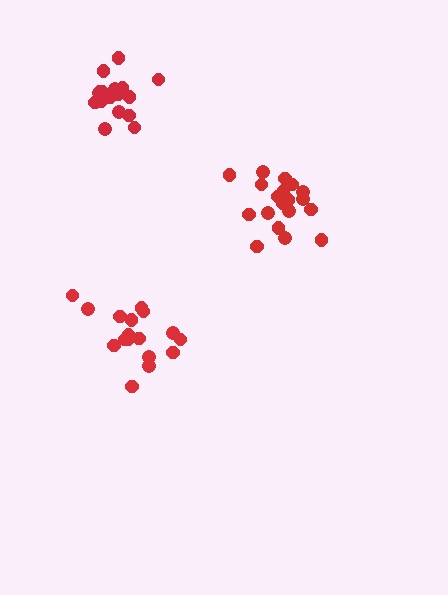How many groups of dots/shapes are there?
There are 3 groups.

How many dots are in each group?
Group 1: 20 dots, Group 2: 17 dots, Group 3: 17 dots (54 total).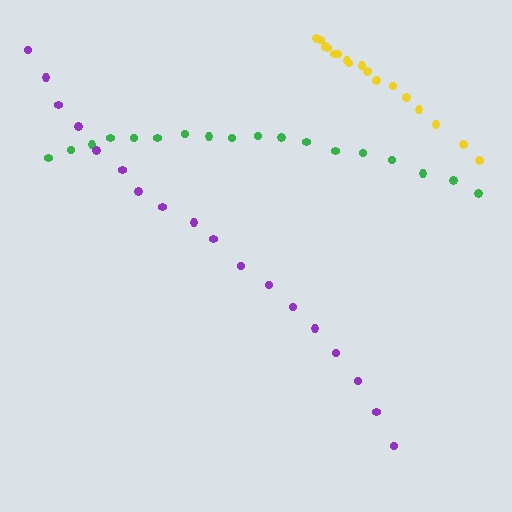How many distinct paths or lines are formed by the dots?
There are 3 distinct paths.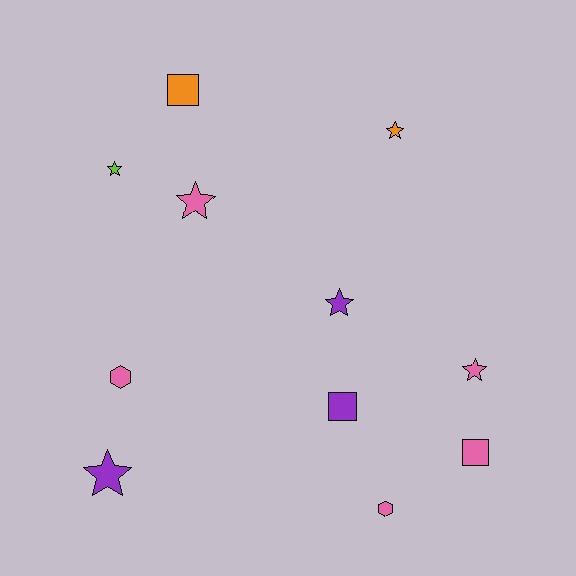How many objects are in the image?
There are 11 objects.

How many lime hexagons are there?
There are no lime hexagons.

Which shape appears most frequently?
Star, with 6 objects.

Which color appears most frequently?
Pink, with 5 objects.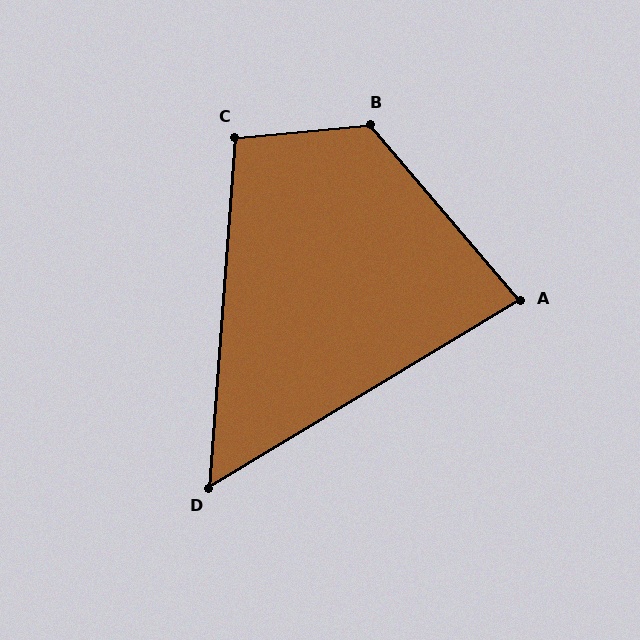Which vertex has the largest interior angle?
B, at approximately 125 degrees.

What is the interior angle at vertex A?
Approximately 80 degrees (acute).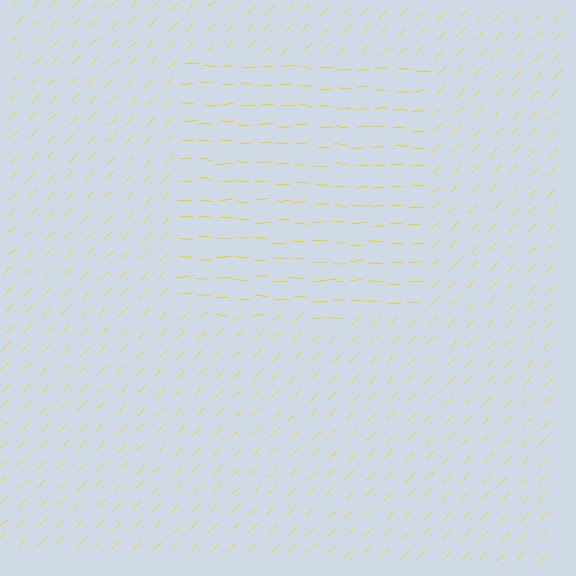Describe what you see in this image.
The image is filled with small yellow line segments. A rectangle region in the image has lines oriented differently from the surrounding lines, creating a visible texture boundary.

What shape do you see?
I see a rectangle.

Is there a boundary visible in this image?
Yes, there is a texture boundary formed by a change in line orientation.